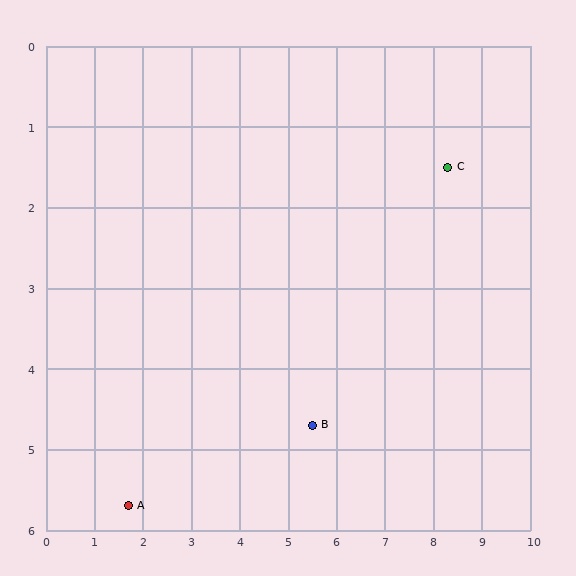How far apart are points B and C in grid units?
Points B and C are about 4.3 grid units apart.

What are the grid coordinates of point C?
Point C is at approximately (8.3, 1.5).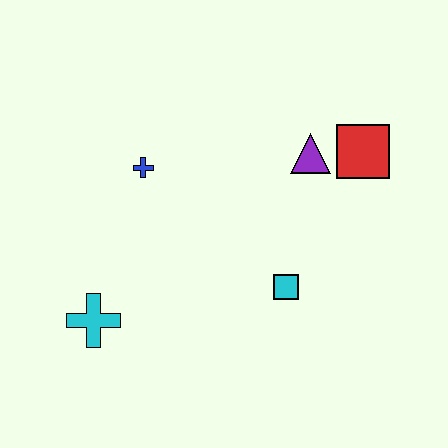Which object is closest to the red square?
The purple triangle is closest to the red square.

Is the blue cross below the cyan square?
No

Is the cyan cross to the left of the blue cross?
Yes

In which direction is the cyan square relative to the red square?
The cyan square is below the red square.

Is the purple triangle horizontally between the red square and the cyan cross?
Yes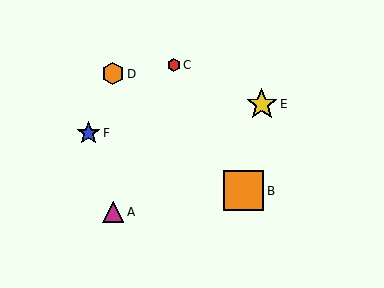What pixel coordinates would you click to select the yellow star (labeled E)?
Click at (262, 104) to select the yellow star E.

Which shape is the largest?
The orange square (labeled B) is the largest.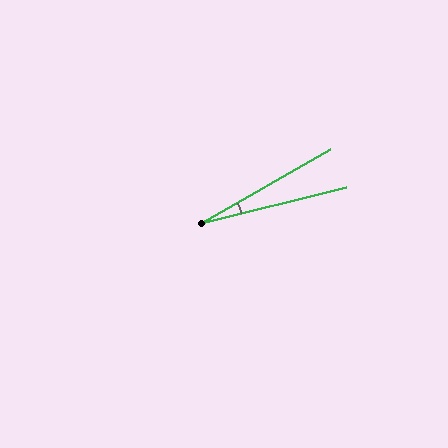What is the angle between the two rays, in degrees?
Approximately 16 degrees.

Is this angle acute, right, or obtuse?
It is acute.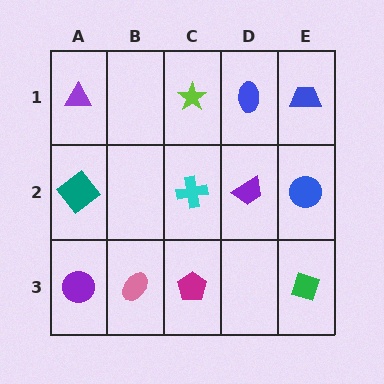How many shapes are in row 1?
4 shapes.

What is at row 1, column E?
A blue trapezoid.